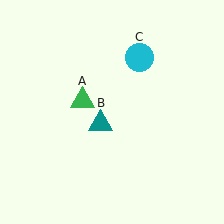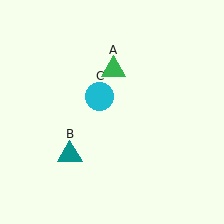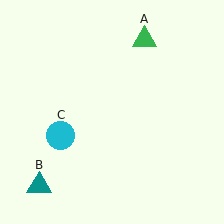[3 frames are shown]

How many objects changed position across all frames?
3 objects changed position: green triangle (object A), teal triangle (object B), cyan circle (object C).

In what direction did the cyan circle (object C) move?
The cyan circle (object C) moved down and to the left.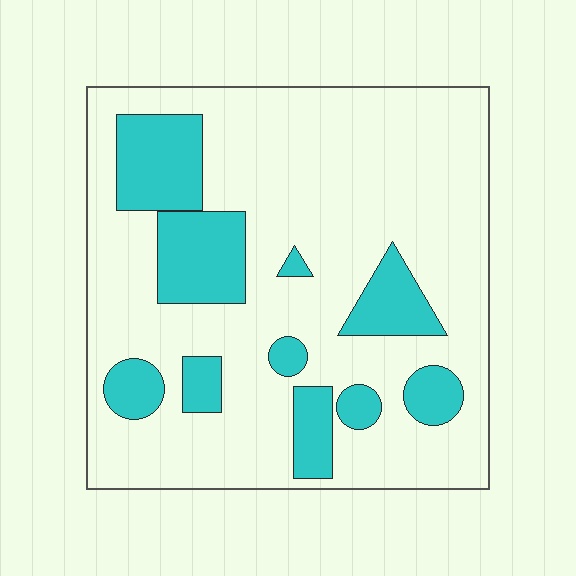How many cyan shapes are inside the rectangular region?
10.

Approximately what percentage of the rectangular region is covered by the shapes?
Approximately 25%.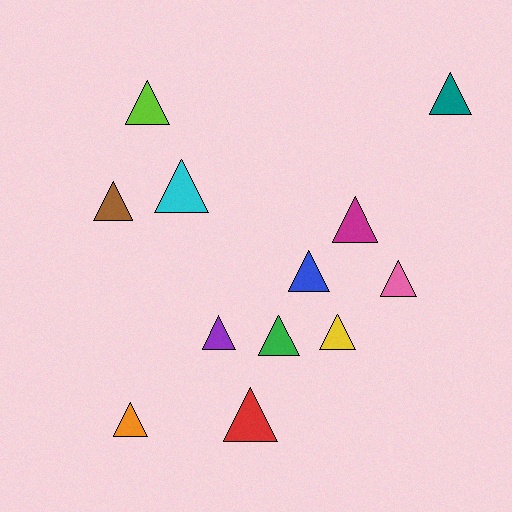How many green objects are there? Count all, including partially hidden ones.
There is 1 green object.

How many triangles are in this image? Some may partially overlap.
There are 12 triangles.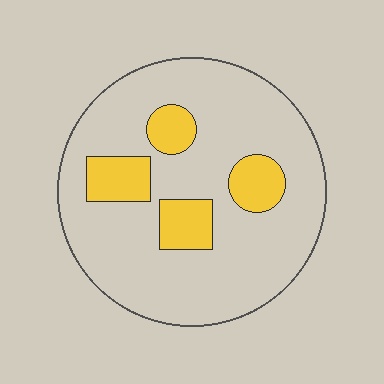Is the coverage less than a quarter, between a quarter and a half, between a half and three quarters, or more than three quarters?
Less than a quarter.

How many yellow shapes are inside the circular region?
4.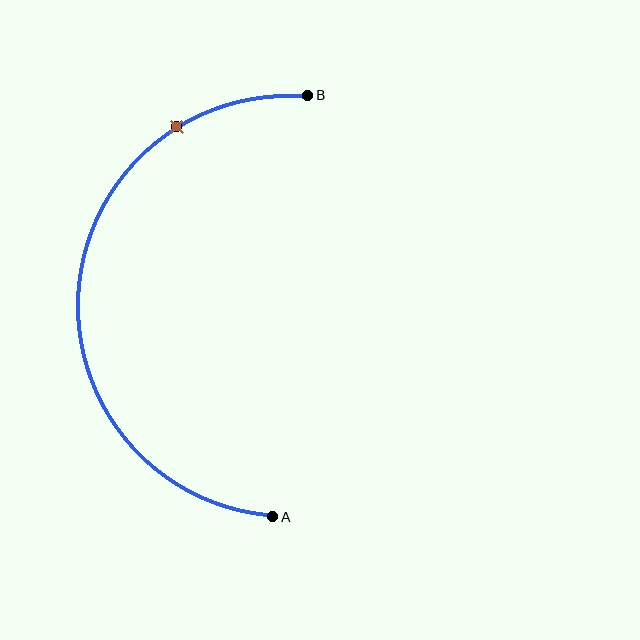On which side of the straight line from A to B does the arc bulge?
The arc bulges to the left of the straight line connecting A and B.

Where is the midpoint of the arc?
The arc midpoint is the point on the curve farthest from the straight line joining A and B. It sits to the left of that line.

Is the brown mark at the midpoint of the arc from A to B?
No. The brown mark lies on the arc but is closer to endpoint B. The arc midpoint would be at the point on the curve equidistant along the arc from both A and B.